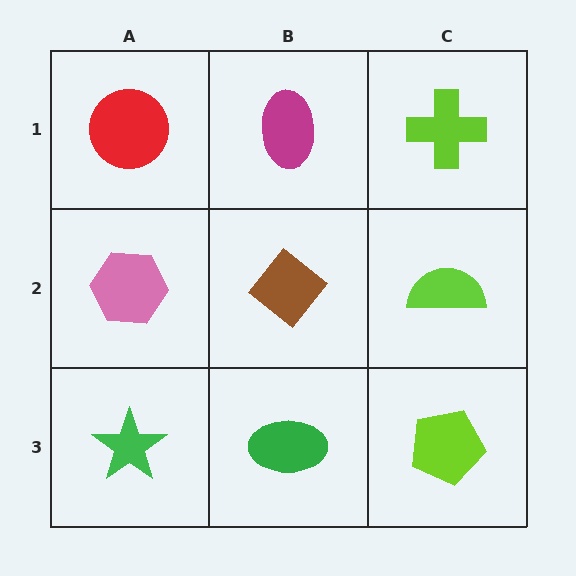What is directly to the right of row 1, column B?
A lime cross.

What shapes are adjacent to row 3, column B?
A brown diamond (row 2, column B), a green star (row 3, column A), a lime pentagon (row 3, column C).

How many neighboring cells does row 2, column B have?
4.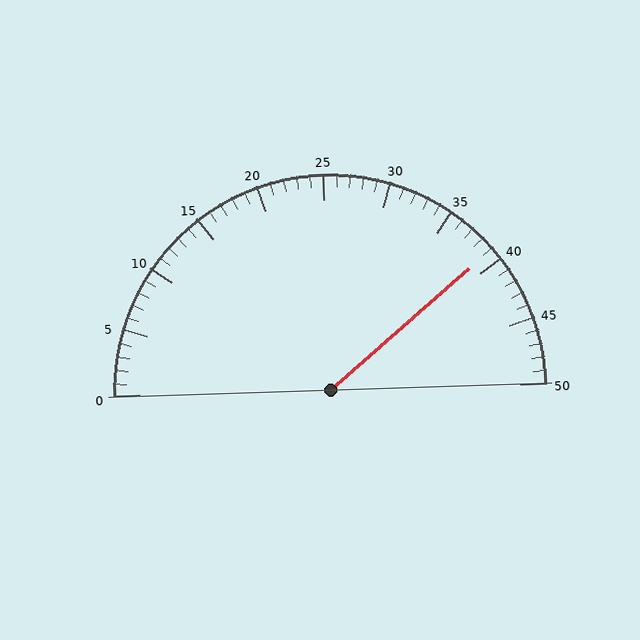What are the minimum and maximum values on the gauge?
The gauge ranges from 0 to 50.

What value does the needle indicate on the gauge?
The needle indicates approximately 39.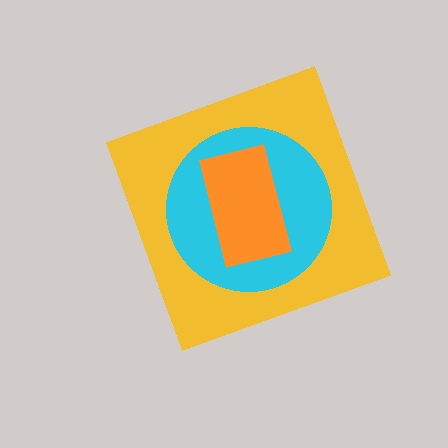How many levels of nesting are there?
3.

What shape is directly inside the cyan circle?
The orange rectangle.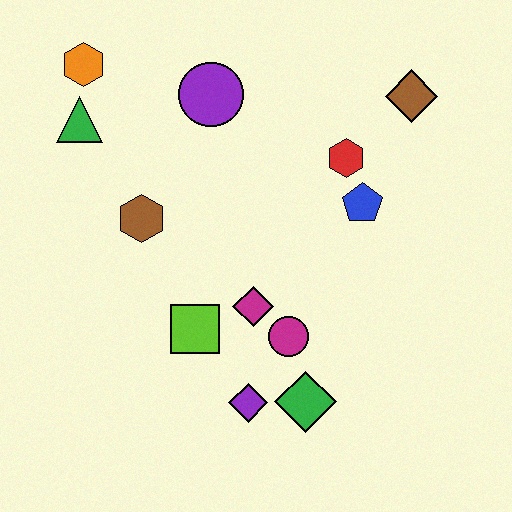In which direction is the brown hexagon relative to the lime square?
The brown hexagon is above the lime square.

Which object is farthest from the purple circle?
The green diamond is farthest from the purple circle.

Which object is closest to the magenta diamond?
The magenta circle is closest to the magenta diamond.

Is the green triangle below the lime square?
No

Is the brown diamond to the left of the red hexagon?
No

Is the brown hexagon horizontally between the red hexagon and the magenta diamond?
No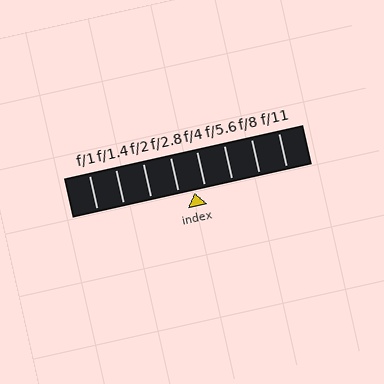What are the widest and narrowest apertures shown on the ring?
The widest aperture shown is f/1 and the narrowest is f/11.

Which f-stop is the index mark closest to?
The index mark is closest to f/4.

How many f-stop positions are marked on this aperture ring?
There are 8 f-stop positions marked.